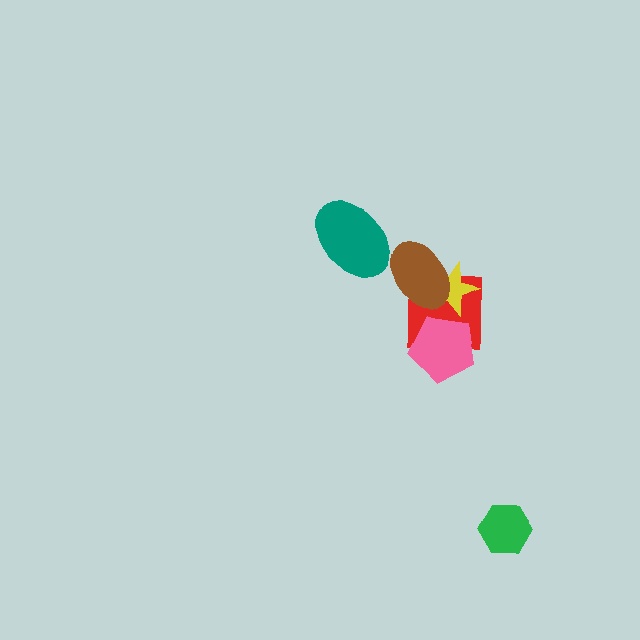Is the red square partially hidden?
Yes, it is partially covered by another shape.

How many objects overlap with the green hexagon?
0 objects overlap with the green hexagon.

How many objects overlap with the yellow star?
2 objects overlap with the yellow star.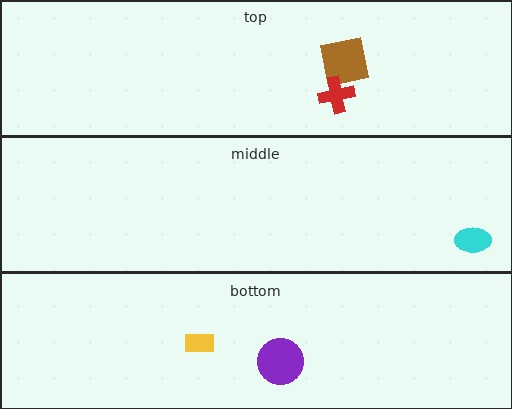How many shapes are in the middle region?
1.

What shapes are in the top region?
The brown square, the red cross.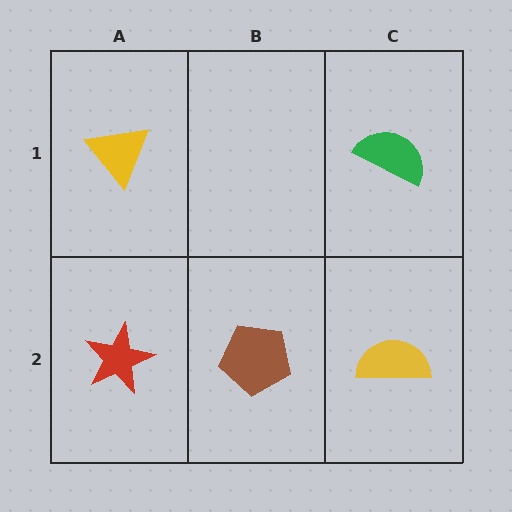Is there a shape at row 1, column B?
No, that cell is empty.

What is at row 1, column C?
A green semicircle.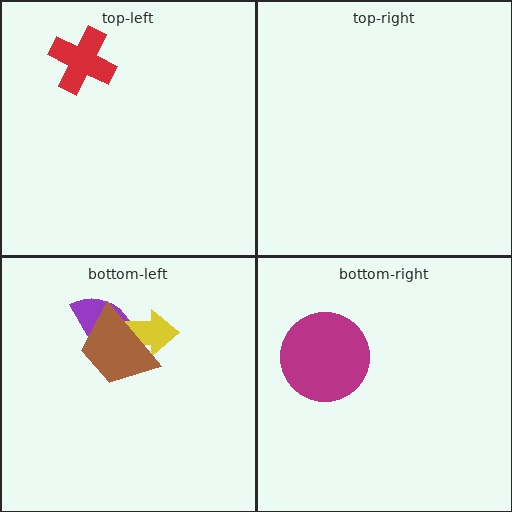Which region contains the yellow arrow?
The bottom-left region.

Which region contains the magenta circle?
The bottom-right region.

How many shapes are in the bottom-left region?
3.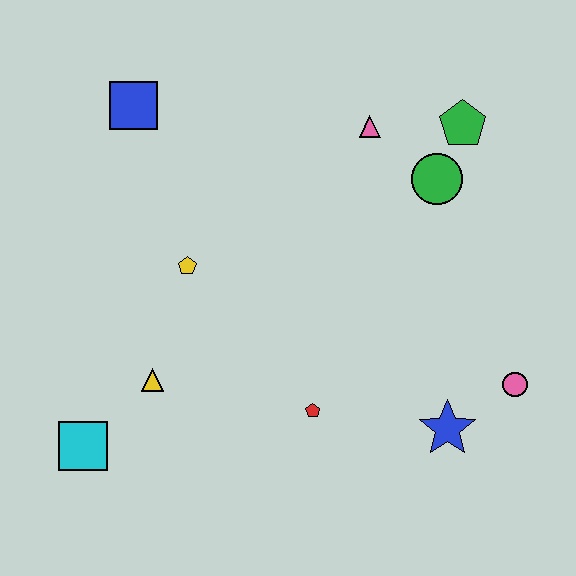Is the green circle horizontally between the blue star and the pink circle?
No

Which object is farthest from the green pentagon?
The cyan square is farthest from the green pentagon.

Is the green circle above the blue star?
Yes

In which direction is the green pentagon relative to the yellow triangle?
The green pentagon is to the right of the yellow triangle.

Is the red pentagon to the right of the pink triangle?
No